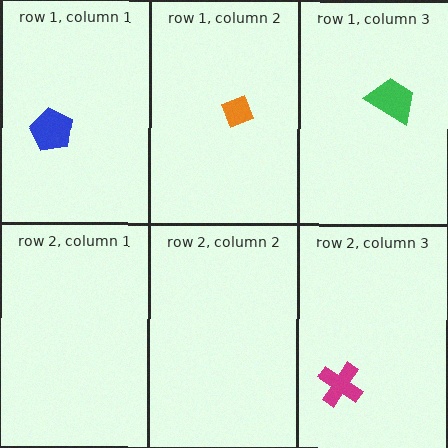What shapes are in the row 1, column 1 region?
The blue pentagon.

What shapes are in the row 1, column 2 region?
The orange diamond.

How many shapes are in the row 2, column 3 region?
1.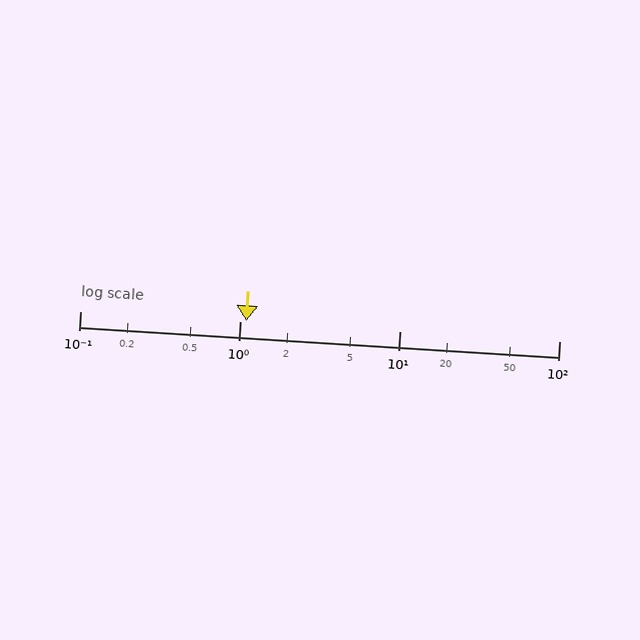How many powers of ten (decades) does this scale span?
The scale spans 3 decades, from 0.1 to 100.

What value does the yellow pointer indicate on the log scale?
The pointer indicates approximately 1.1.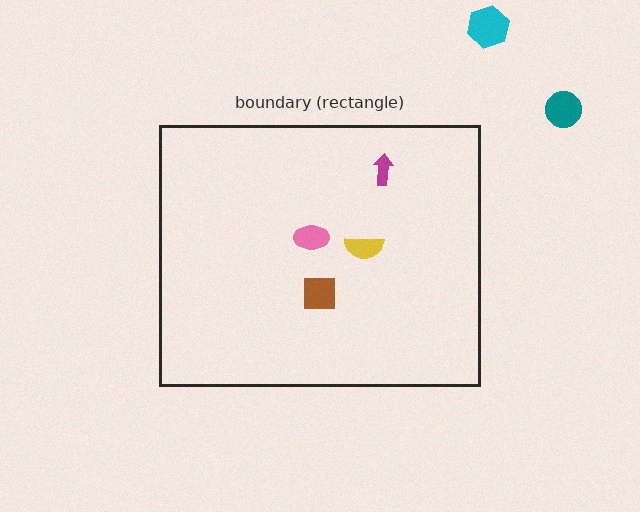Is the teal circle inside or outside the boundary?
Outside.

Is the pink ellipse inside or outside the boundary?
Inside.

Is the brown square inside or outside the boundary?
Inside.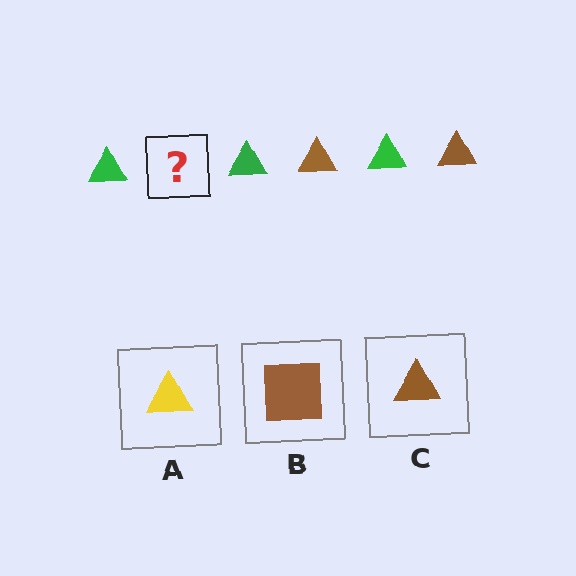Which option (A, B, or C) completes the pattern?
C.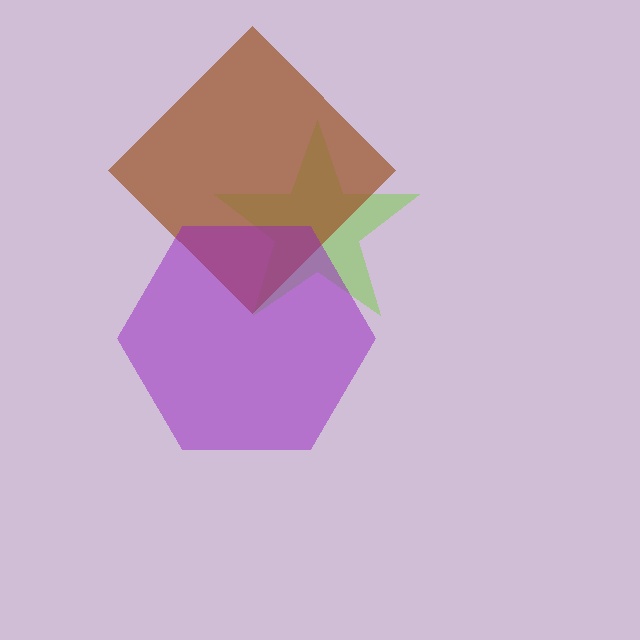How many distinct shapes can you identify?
There are 3 distinct shapes: a lime star, a brown diamond, a purple hexagon.